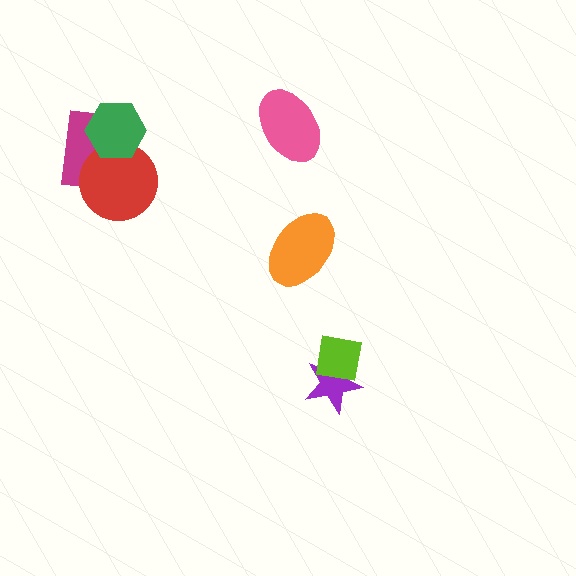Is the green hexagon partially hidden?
No, no other shape covers it.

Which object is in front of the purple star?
The lime square is in front of the purple star.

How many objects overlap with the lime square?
1 object overlaps with the lime square.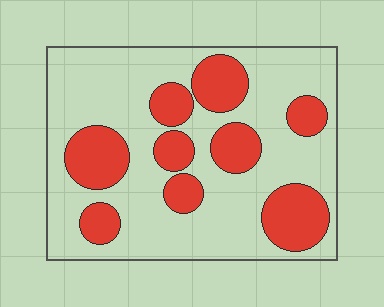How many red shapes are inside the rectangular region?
9.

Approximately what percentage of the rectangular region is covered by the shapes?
Approximately 30%.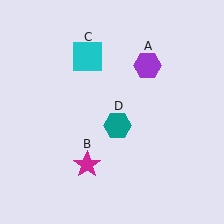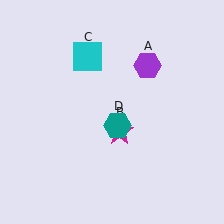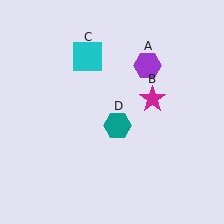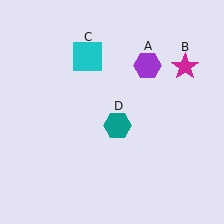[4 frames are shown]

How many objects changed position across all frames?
1 object changed position: magenta star (object B).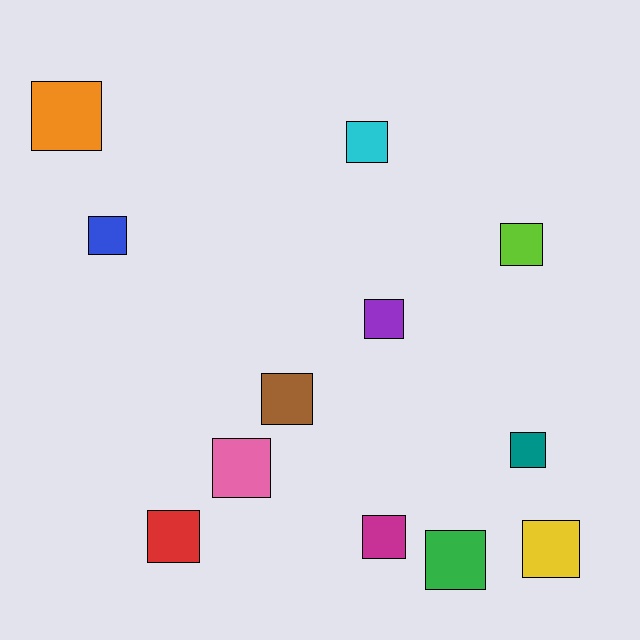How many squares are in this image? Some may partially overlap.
There are 12 squares.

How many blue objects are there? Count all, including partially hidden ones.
There is 1 blue object.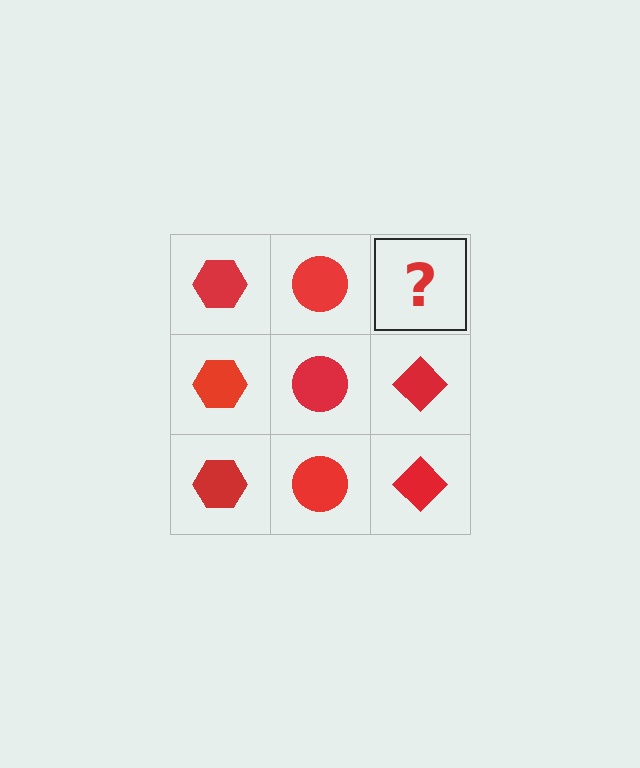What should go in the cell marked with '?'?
The missing cell should contain a red diamond.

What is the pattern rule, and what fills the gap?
The rule is that each column has a consistent shape. The gap should be filled with a red diamond.